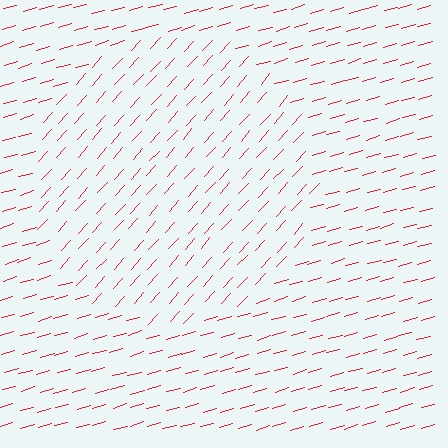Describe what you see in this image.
The image is filled with small red line segments. A circle region in the image has lines oriented differently from the surrounding lines, creating a visible texture boundary.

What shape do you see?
I see a circle.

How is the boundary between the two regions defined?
The boundary is defined purely by a change in line orientation (approximately 32 degrees difference). All lines are the same color and thickness.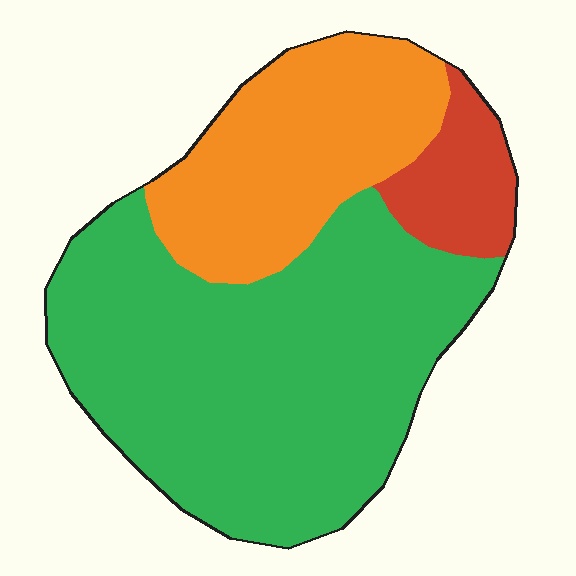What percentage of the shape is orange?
Orange takes up about one quarter (1/4) of the shape.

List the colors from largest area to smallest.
From largest to smallest: green, orange, red.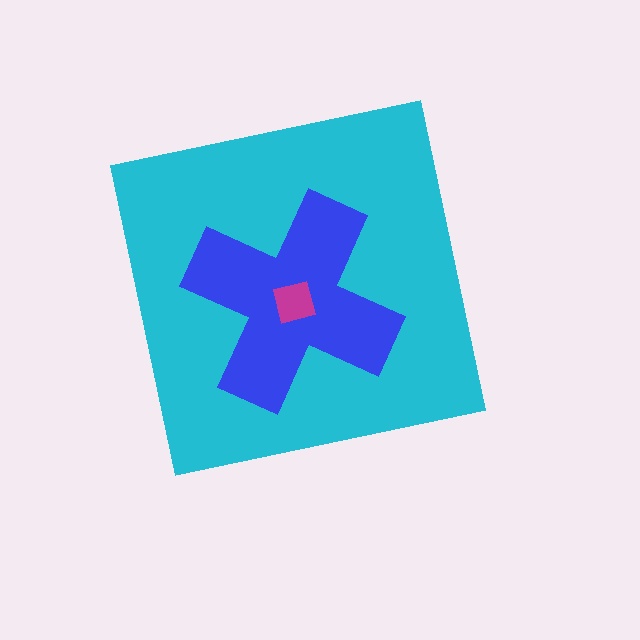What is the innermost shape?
The magenta square.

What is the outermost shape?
The cyan square.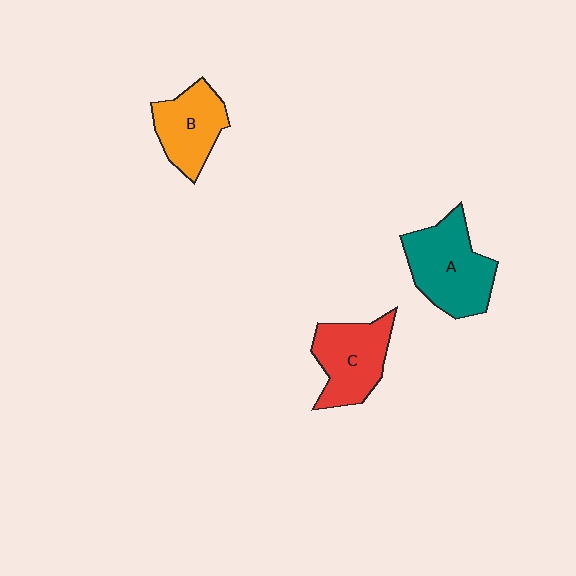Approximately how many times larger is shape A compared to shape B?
Approximately 1.4 times.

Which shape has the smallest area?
Shape B (orange).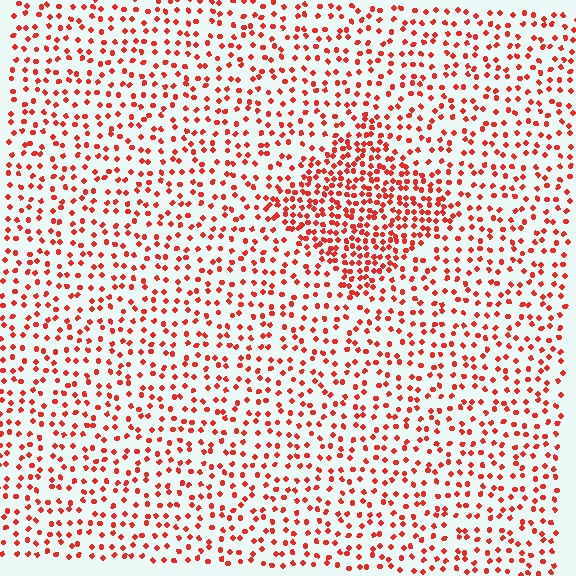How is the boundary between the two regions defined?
The boundary is defined by a change in element density (approximately 2.0x ratio). All elements are the same color, size, and shape.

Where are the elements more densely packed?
The elements are more densely packed inside the diamond boundary.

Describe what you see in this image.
The image contains small red elements arranged at two different densities. A diamond-shaped region is visible where the elements are more densely packed than the surrounding area.